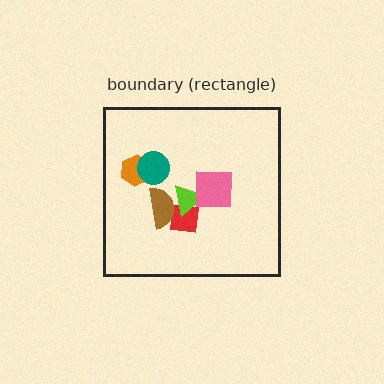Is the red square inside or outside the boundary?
Inside.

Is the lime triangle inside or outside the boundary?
Inside.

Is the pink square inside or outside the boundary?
Inside.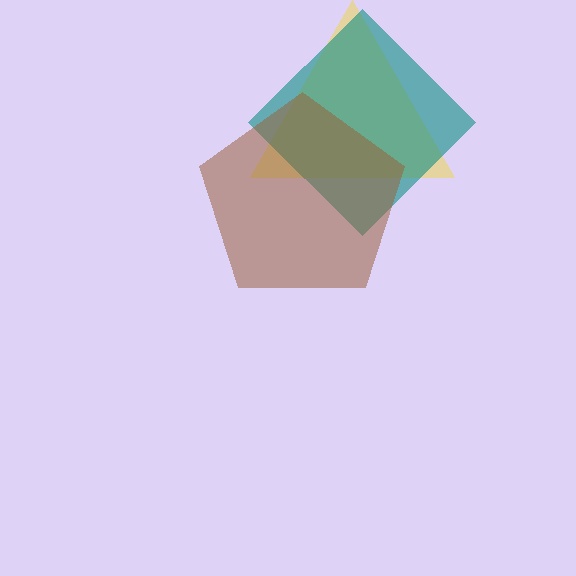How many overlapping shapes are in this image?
There are 3 overlapping shapes in the image.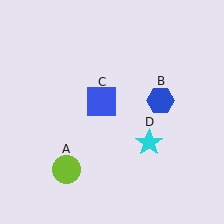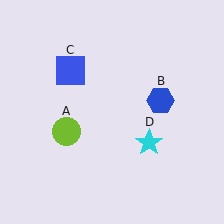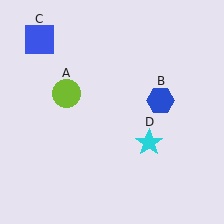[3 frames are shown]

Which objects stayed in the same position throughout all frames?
Blue hexagon (object B) and cyan star (object D) remained stationary.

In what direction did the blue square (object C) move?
The blue square (object C) moved up and to the left.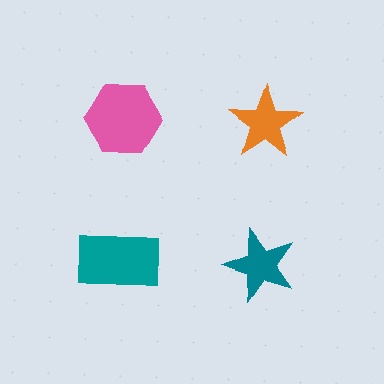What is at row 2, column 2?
A teal star.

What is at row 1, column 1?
A pink hexagon.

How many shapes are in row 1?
2 shapes.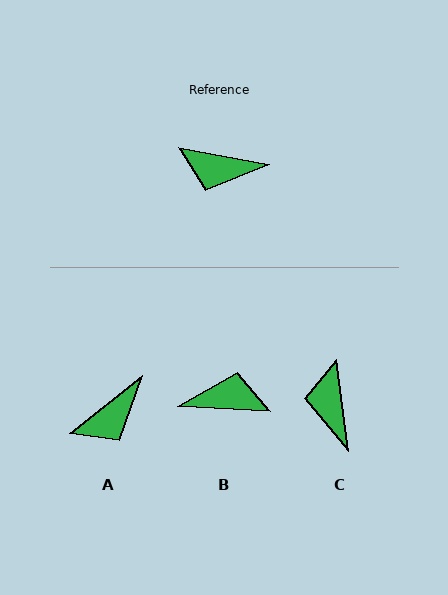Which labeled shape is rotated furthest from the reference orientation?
B, about 172 degrees away.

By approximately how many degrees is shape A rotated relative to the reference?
Approximately 49 degrees counter-clockwise.